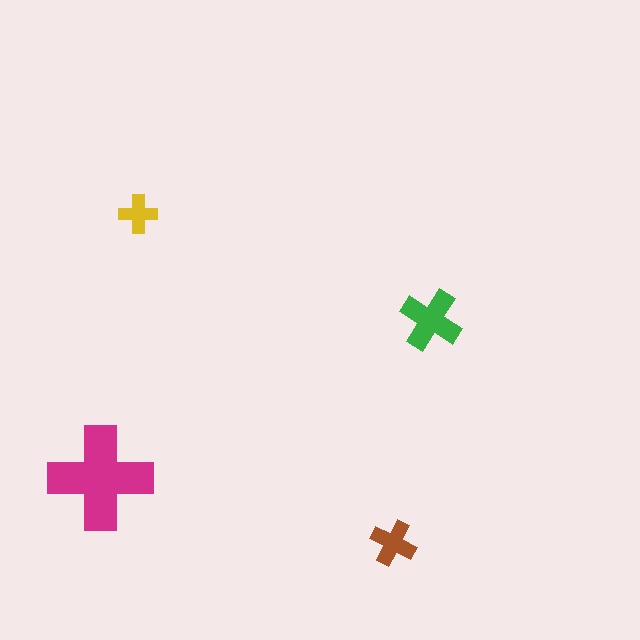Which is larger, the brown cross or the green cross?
The green one.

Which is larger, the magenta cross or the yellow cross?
The magenta one.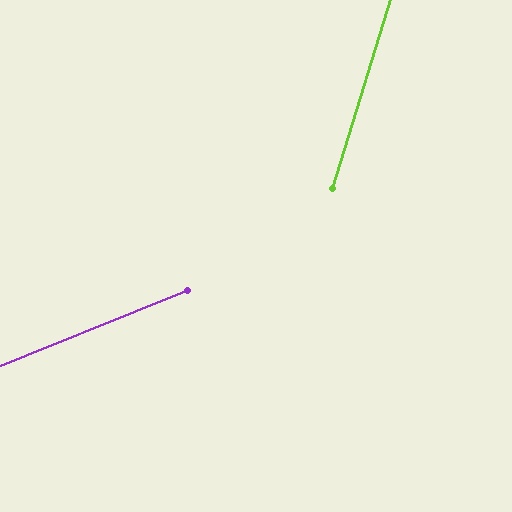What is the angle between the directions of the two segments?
Approximately 51 degrees.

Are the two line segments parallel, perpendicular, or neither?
Neither parallel nor perpendicular — they differ by about 51°.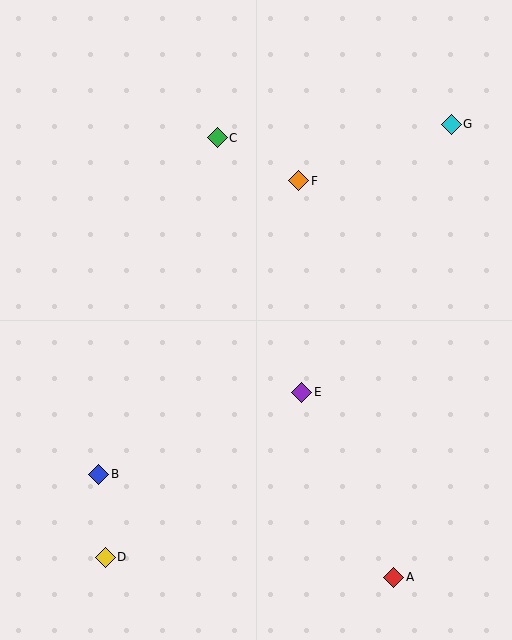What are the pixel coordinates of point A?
Point A is at (394, 577).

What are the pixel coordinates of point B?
Point B is at (99, 474).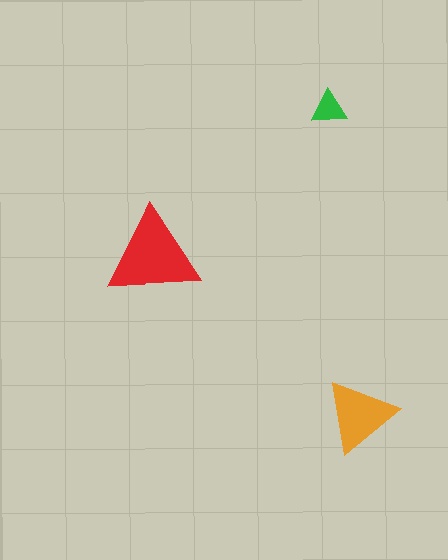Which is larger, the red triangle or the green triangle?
The red one.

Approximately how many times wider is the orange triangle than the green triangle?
About 2 times wider.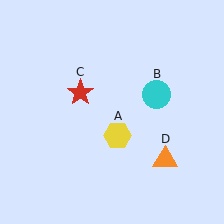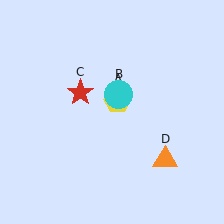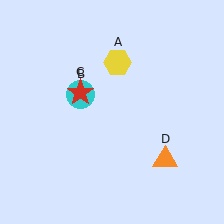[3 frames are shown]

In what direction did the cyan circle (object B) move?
The cyan circle (object B) moved left.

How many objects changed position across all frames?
2 objects changed position: yellow hexagon (object A), cyan circle (object B).